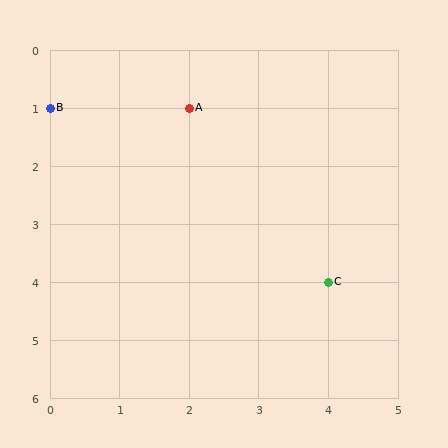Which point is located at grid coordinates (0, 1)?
Point B is at (0, 1).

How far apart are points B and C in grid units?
Points B and C are 4 columns and 3 rows apart (about 5.0 grid units diagonally).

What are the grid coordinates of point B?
Point B is at grid coordinates (0, 1).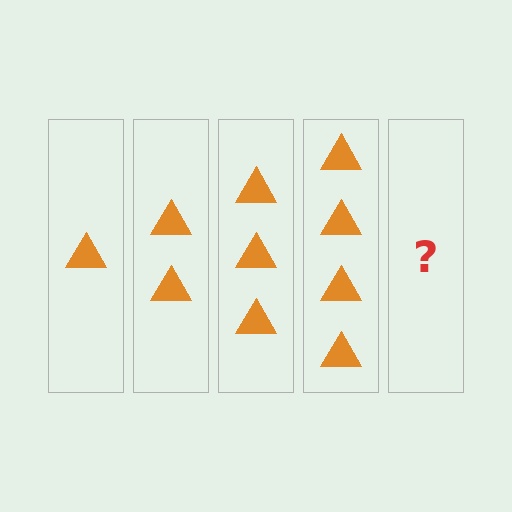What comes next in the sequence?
The next element should be 5 triangles.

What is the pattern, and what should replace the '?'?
The pattern is that each step adds one more triangle. The '?' should be 5 triangles.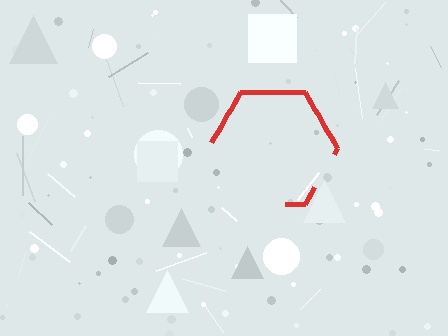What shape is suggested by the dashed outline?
The dashed outline suggests a hexagon.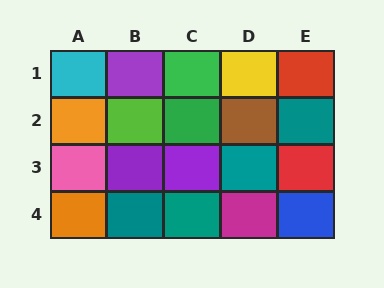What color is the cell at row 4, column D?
Magenta.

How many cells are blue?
1 cell is blue.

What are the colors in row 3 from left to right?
Pink, purple, purple, teal, red.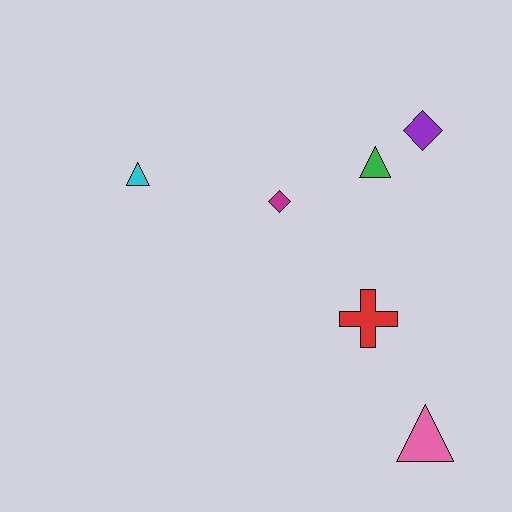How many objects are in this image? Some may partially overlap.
There are 6 objects.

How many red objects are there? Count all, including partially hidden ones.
There is 1 red object.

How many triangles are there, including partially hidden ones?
There are 3 triangles.